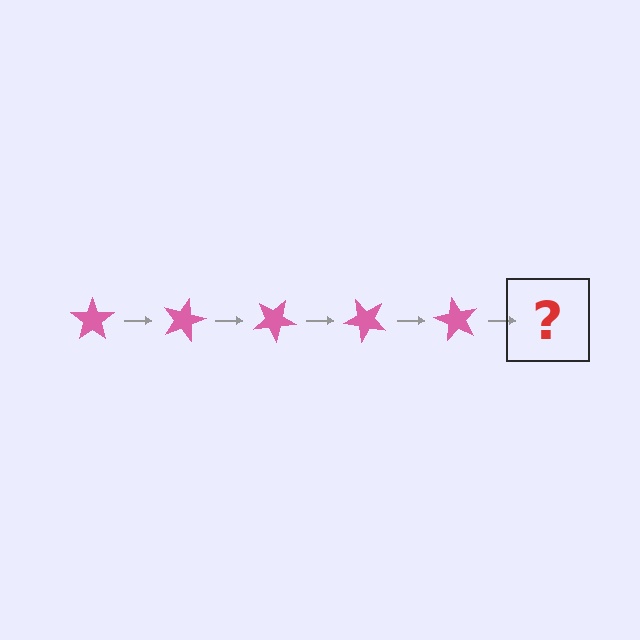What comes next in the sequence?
The next element should be a pink star rotated 75 degrees.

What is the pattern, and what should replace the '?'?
The pattern is that the star rotates 15 degrees each step. The '?' should be a pink star rotated 75 degrees.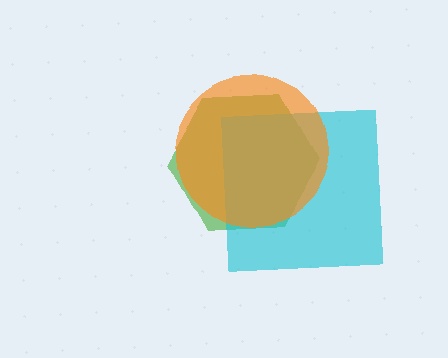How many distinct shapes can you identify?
There are 3 distinct shapes: a green hexagon, a cyan square, an orange circle.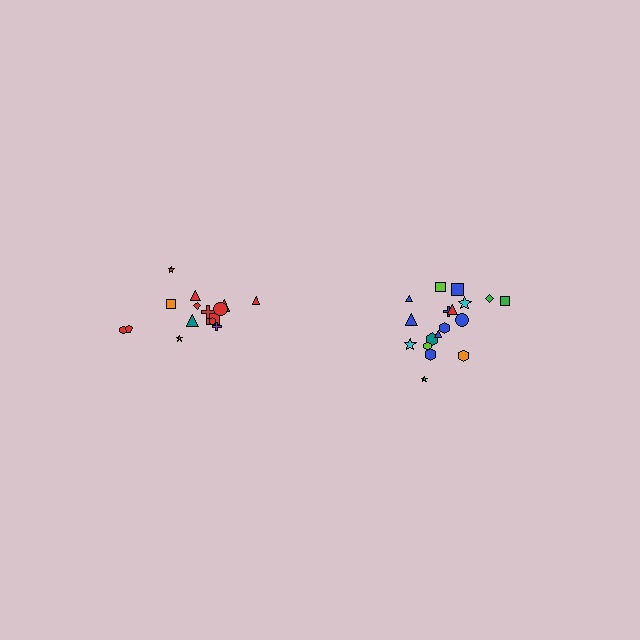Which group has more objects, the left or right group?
The right group.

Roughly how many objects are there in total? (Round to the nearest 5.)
Roughly 35 objects in total.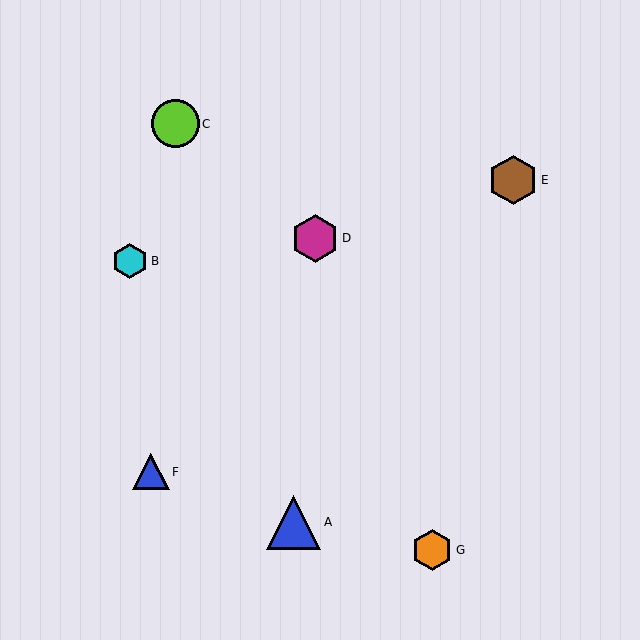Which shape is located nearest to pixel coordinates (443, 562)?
The orange hexagon (labeled G) at (432, 550) is nearest to that location.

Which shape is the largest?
The blue triangle (labeled A) is the largest.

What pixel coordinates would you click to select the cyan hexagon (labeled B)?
Click at (130, 261) to select the cyan hexagon B.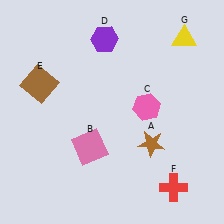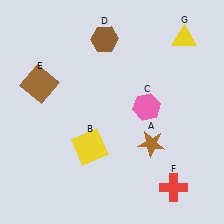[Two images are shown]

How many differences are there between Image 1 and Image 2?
There are 2 differences between the two images.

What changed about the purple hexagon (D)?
In Image 1, D is purple. In Image 2, it changed to brown.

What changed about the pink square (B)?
In Image 1, B is pink. In Image 2, it changed to yellow.